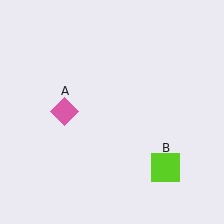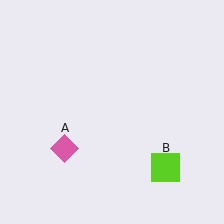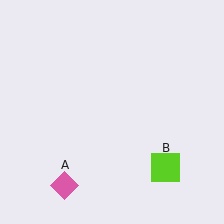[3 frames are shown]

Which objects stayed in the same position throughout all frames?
Lime square (object B) remained stationary.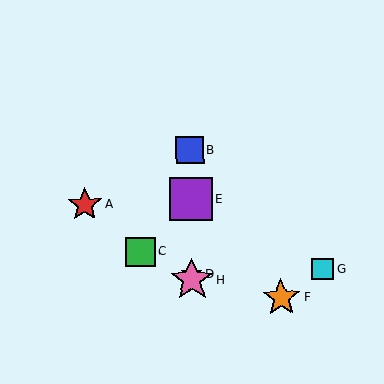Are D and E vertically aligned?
Yes, both are at x≈192.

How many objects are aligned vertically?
4 objects (B, D, E, H) are aligned vertically.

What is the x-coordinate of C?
Object C is at x≈140.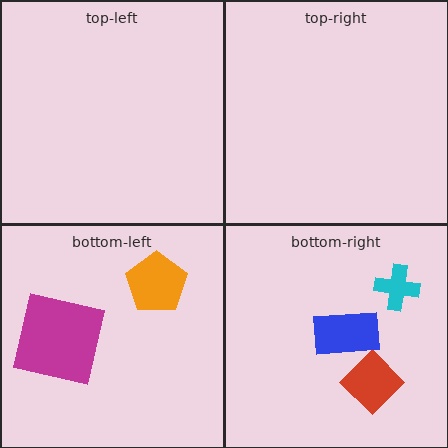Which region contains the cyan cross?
The bottom-right region.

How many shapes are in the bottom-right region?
3.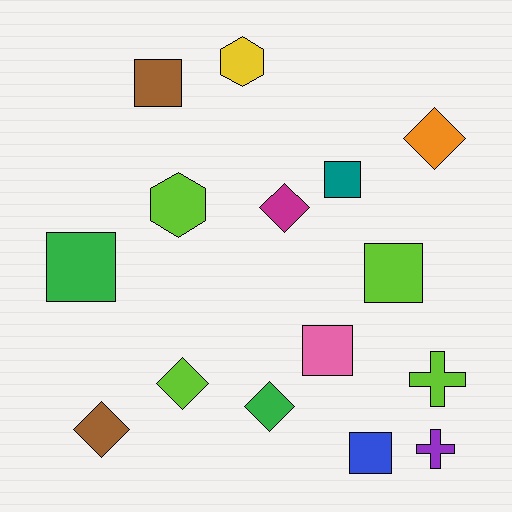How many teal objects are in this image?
There is 1 teal object.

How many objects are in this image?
There are 15 objects.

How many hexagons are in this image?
There are 2 hexagons.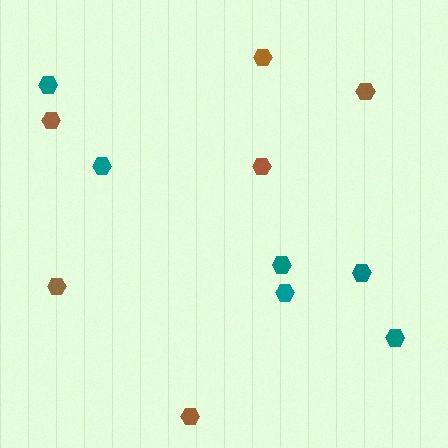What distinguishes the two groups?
There are 2 groups: one group of teal hexagons (6) and one group of brown hexagons (6).